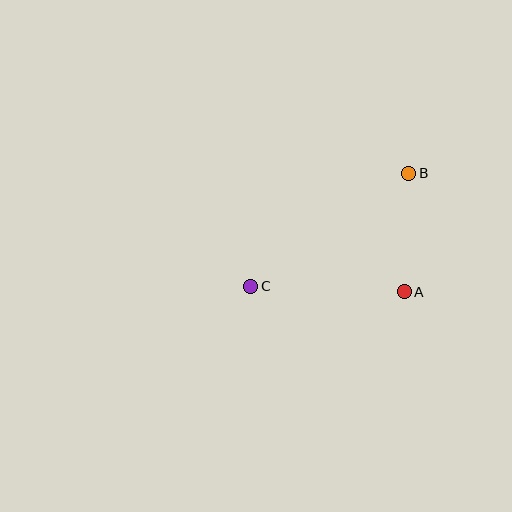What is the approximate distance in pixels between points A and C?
The distance between A and C is approximately 154 pixels.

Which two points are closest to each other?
Points A and B are closest to each other.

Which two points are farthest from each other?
Points B and C are farthest from each other.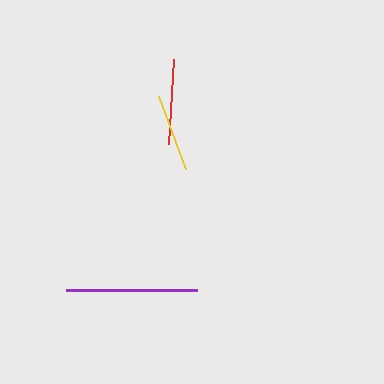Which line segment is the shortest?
The yellow line is the shortest at approximately 78 pixels.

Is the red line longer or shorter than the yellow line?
The red line is longer than the yellow line.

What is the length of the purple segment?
The purple segment is approximately 130 pixels long.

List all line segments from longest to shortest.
From longest to shortest: purple, red, yellow.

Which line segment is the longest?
The purple line is the longest at approximately 130 pixels.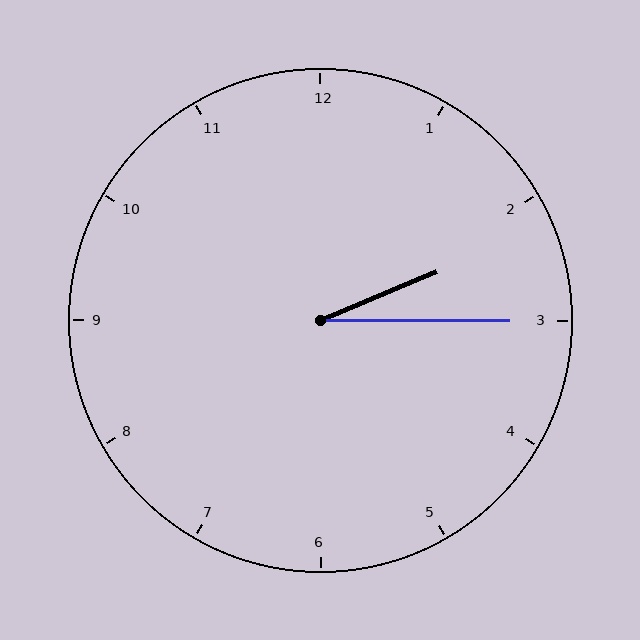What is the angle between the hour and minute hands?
Approximately 22 degrees.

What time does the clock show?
2:15.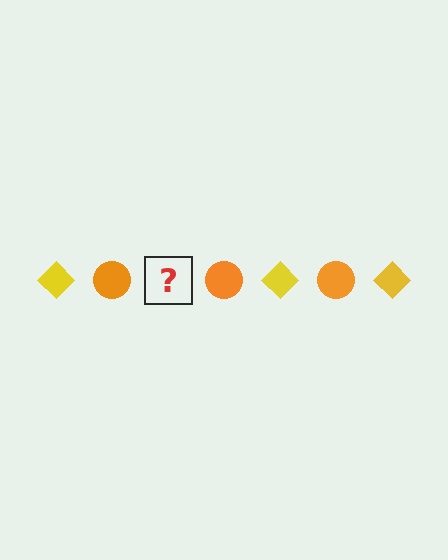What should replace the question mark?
The question mark should be replaced with a yellow diamond.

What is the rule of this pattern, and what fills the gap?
The rule is that the pattern alternates between yellow diamond and orange circle. The gap should be filled with a yellow diamond.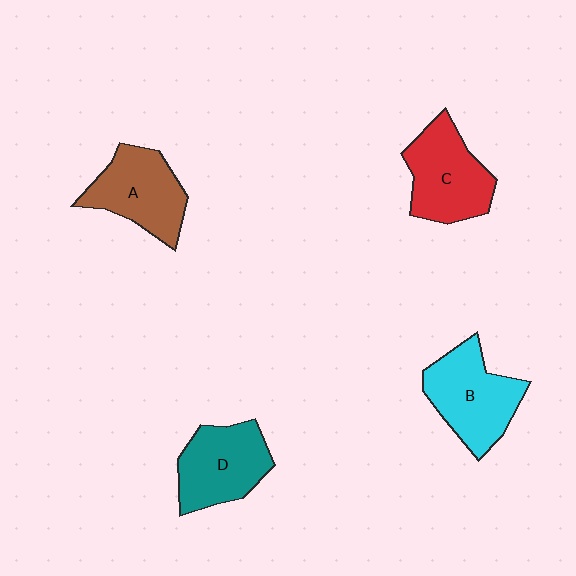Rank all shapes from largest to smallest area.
From largest to smallest: B (cyan), C (red), A (brown), D (teal).